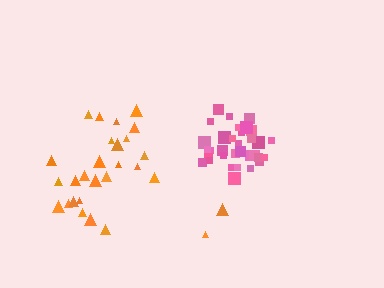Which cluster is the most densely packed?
Pink.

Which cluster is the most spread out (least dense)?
Orange.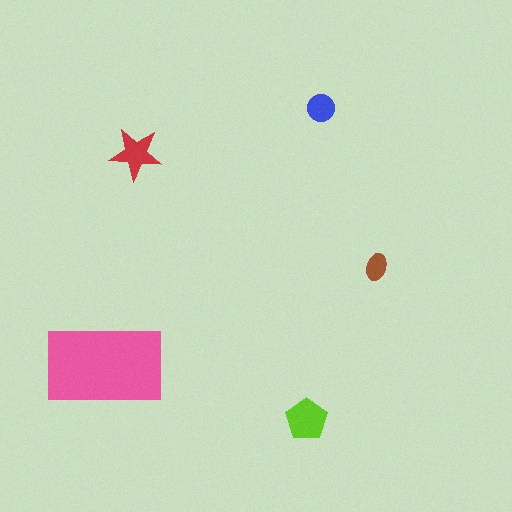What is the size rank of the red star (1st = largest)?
3rd.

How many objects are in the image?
There are 5 objects in the image.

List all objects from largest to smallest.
The pink rectangle, the lime pentagon, the red star, the blue circle, the brown ellipse.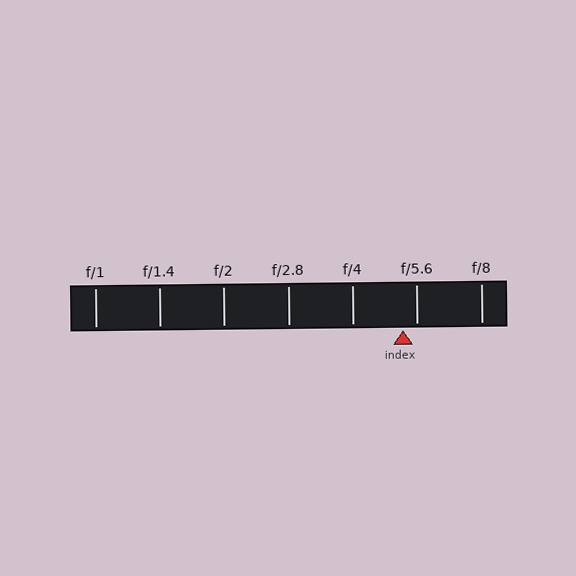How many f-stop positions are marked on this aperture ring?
There are 7 f-stop positions marked.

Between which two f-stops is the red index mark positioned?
The index mark is between f/4 and f/5.6.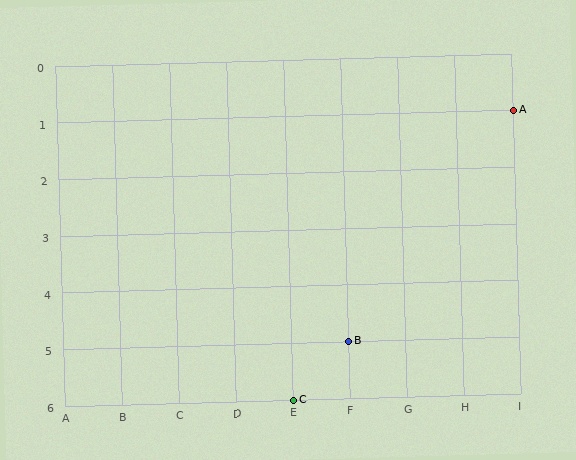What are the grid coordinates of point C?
Point C is at grid coordinates (E, 6).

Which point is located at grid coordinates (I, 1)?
Point A is at (I, 1).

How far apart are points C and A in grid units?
Points C and A are 4 columns and 5 rows apart (about 6.4 grid units diagonally).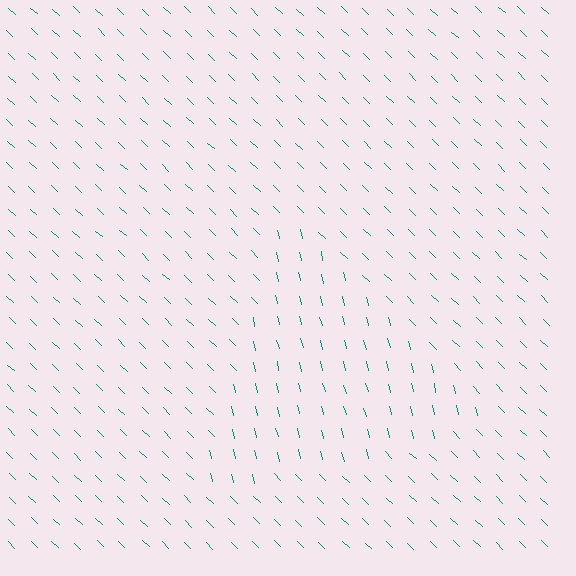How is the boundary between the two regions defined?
The boundary is defined purely by a change in line orientation (approximately 32 degrees difference). All lines are the same color and thickness.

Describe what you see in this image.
The image is filled with small teal line segments. A triangle region in the image has lines oriented differently from the surrounding lines, creating a visible texture boundary.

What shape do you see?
I see a triangle.